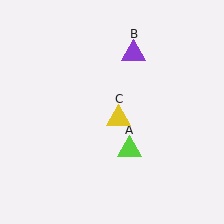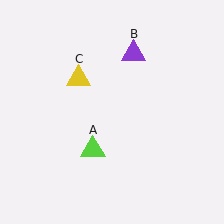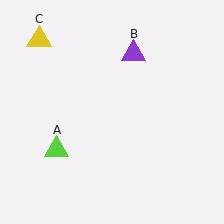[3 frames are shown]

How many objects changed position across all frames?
2 objects changed position: lime triangle (object A), yellow triangle (object C).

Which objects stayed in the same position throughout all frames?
Purple triangle (object B) remained stationary.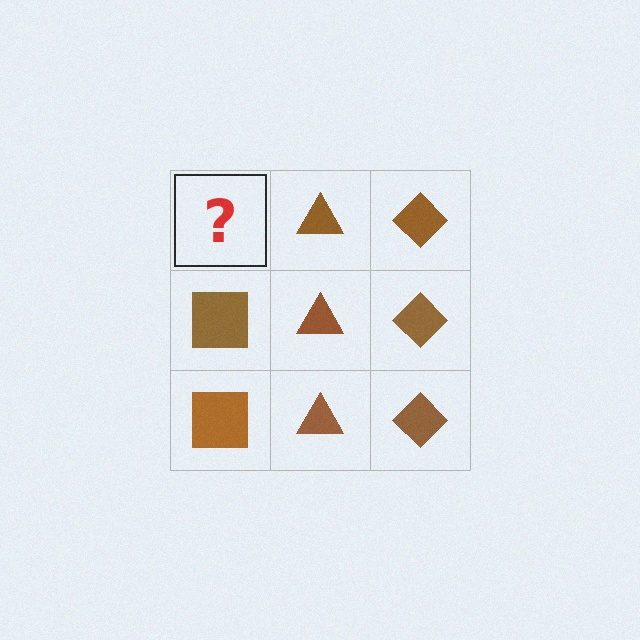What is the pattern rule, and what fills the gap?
The rule is that each column has a consistent shape. The gap should be filled with a brown square.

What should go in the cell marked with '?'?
The missing cell should contain a brown square.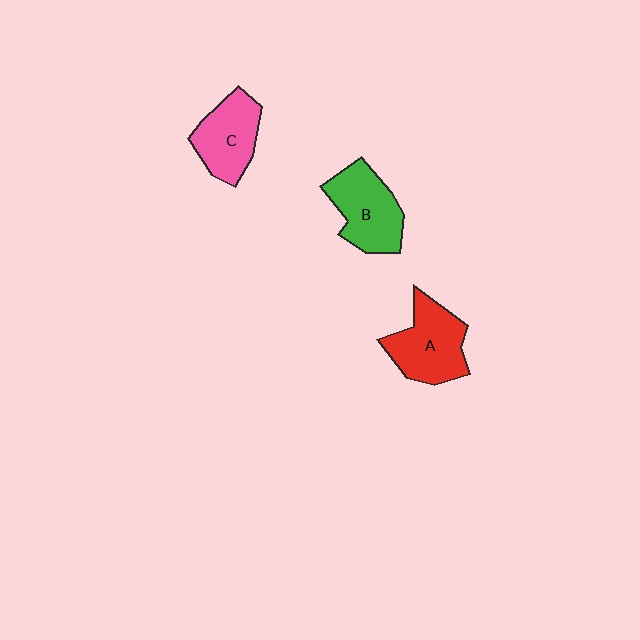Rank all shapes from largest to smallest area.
From largest to smallest: A (red), B (green), C (pink).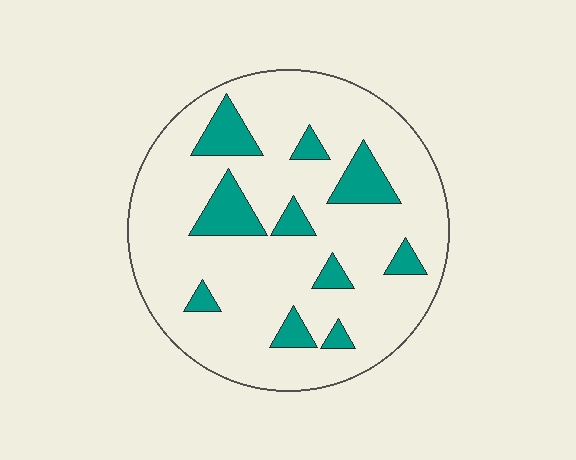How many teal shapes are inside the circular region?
10.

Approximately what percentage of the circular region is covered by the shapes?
Approximately 15%.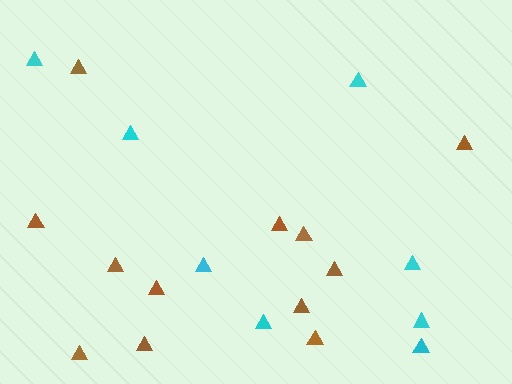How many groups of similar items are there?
There are 2 groups: one group of brown triangles (12) and one group of cyan triangles (8).